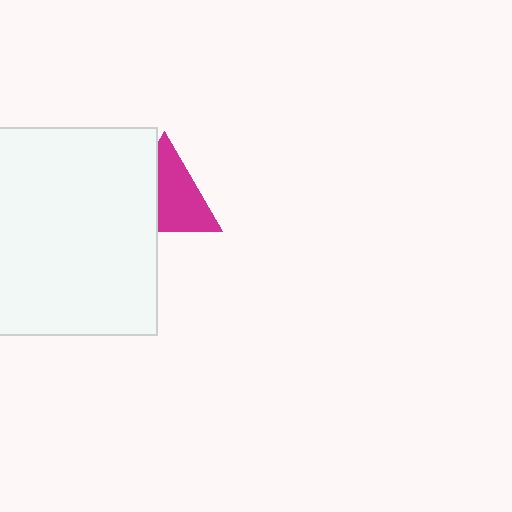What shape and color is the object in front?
The object in front is a white square.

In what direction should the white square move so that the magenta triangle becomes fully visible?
The white square should move left. That is the shortest direction to clear the overlap and leave the magenta triangle fully visible.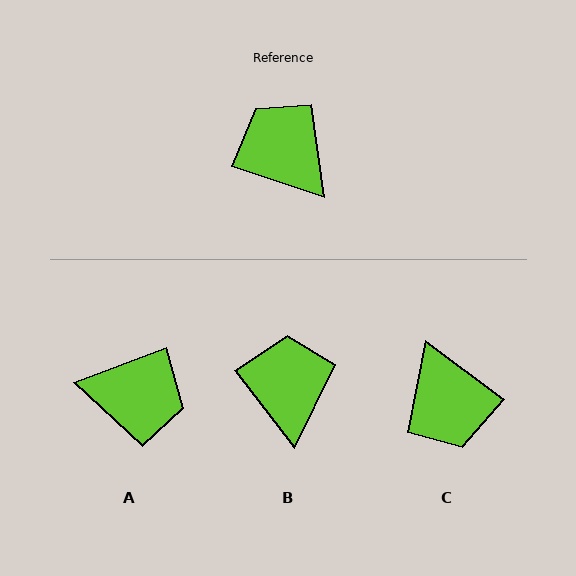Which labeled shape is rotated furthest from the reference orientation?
C, about 161 degrees away.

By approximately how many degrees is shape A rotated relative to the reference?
Approximately 141 degrees clockwise.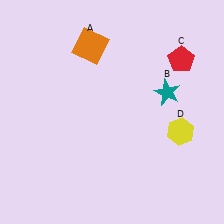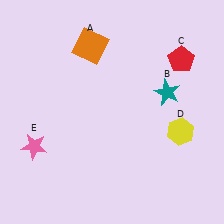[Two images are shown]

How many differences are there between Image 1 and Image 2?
There is 1 difference between the two images.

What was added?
A pink star (E) was added in Image 2.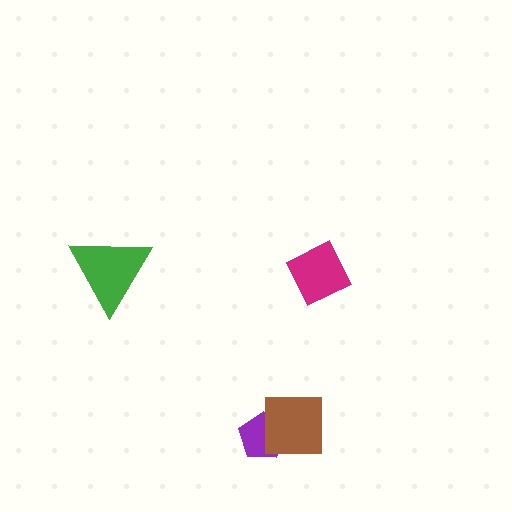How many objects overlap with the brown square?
1 object overlaps with the brown square.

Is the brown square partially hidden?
No, no other shape covers it.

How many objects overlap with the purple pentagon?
1 object overlaps with the purple pentagon.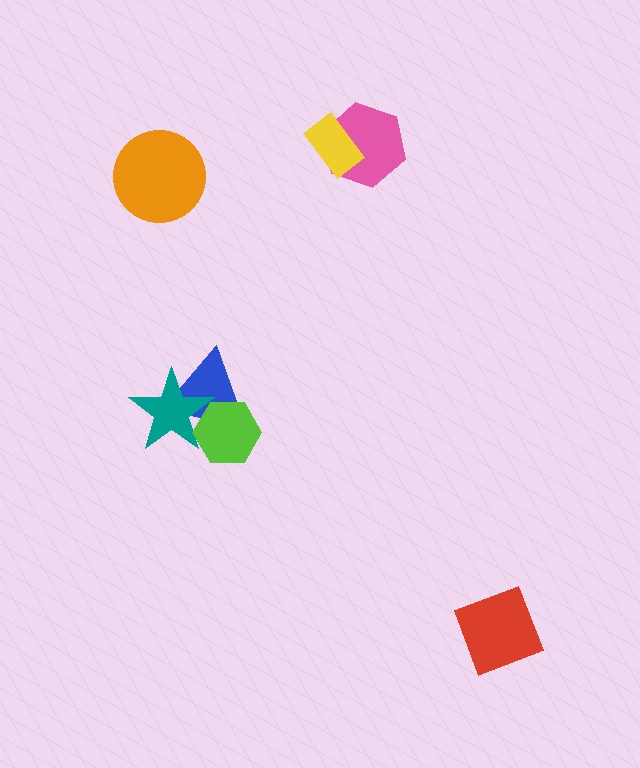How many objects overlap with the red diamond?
0 objects overlap with the red diamond.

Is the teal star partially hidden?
Yes, it is partially covered by another shape.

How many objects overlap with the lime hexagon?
2 objects overlap with the lime hexagon.